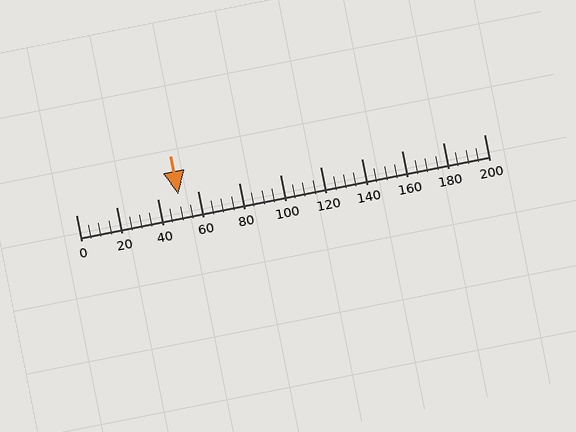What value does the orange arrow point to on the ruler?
The orange arrow points to approximately 50.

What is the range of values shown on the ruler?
The ruler shows values from 0 to 200.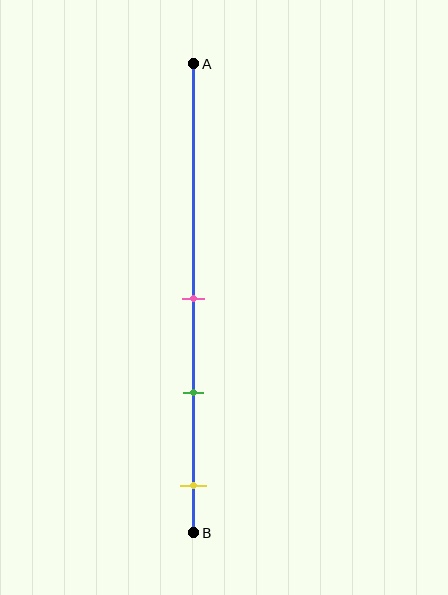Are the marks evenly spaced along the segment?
Yes, the marks are approximately evenly spaced.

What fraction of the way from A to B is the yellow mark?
The yellow mark is approximately 90% (0.9) of the way from A to B.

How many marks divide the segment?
There are 3 marks dividing the segment.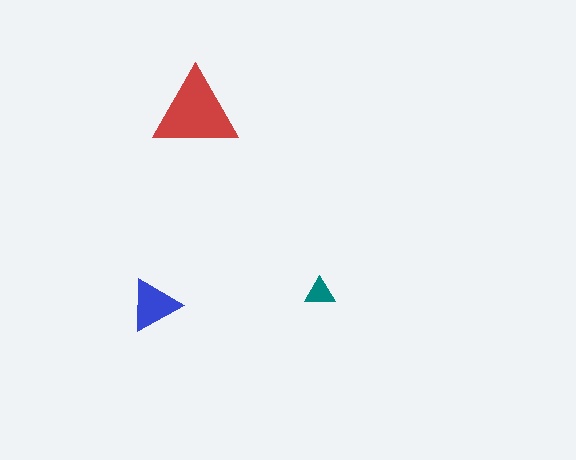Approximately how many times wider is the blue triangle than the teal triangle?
About 1.5 times wider.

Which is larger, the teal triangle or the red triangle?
The red one.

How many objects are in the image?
There are 3 objects in the image.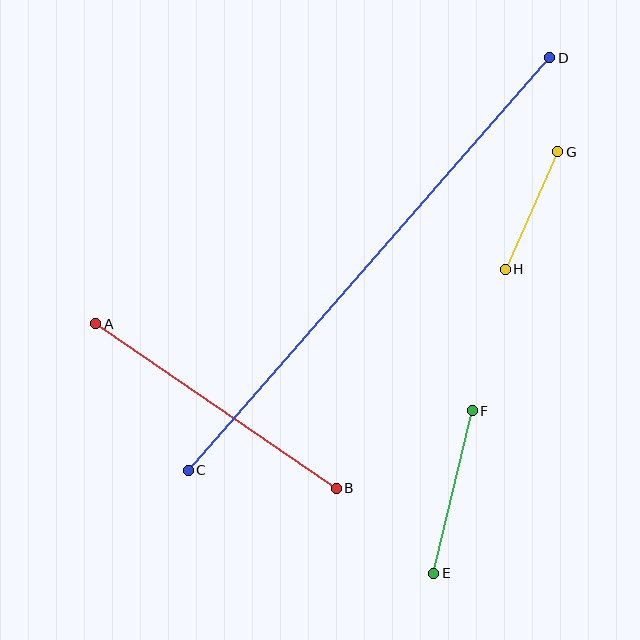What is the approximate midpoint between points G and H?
The midpoint is at approximately (532, 210) pixels.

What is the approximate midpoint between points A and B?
The midpoint is at approximately (216, 406) pixels.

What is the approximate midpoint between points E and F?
The midpoint is at approximately (453, 492) pixels.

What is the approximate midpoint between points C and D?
The midpoint is at approximately (369, 264) pixels.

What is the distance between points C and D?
The distance is approximately 548 pixels.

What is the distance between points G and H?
The distance is approximately 128 pixels.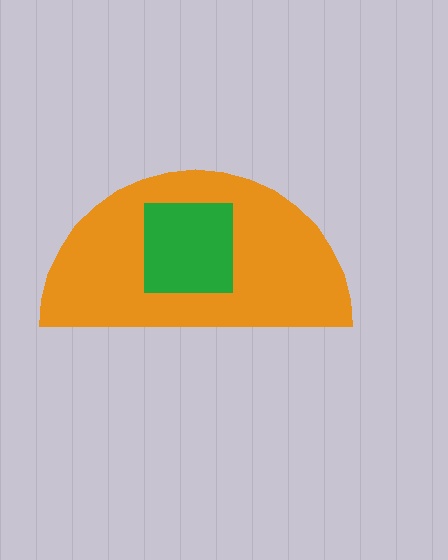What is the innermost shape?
The green square.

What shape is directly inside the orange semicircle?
The green square.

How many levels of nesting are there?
2.